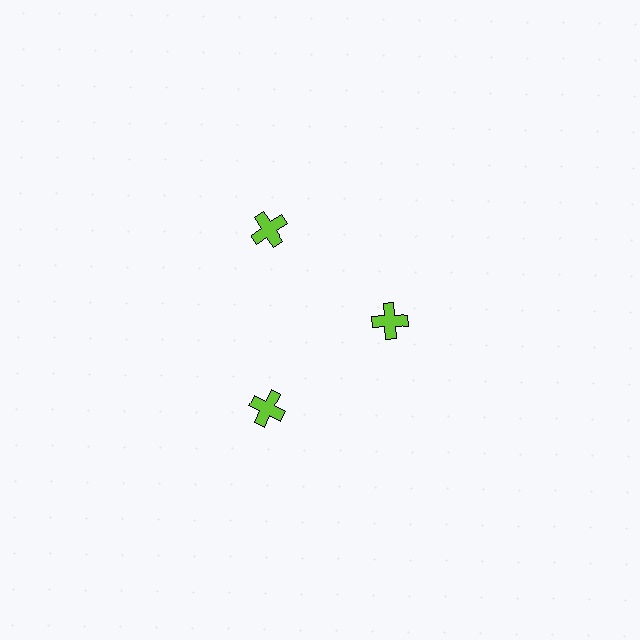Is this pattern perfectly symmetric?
No. The 3 lime crosses are arranged in a ring, but one element near the 3 o'clock position is pulled inward toward the center, breaking the 3-fold rotational symmetry.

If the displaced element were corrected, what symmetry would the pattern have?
It would have 3-fold rotational symmetry — the pattern would map onto itself every 120 degrees.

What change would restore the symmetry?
The symmetry would be restored by moving it outward, back onto the ring so that all 3 crosses sit at equal angles and equal distance from the center.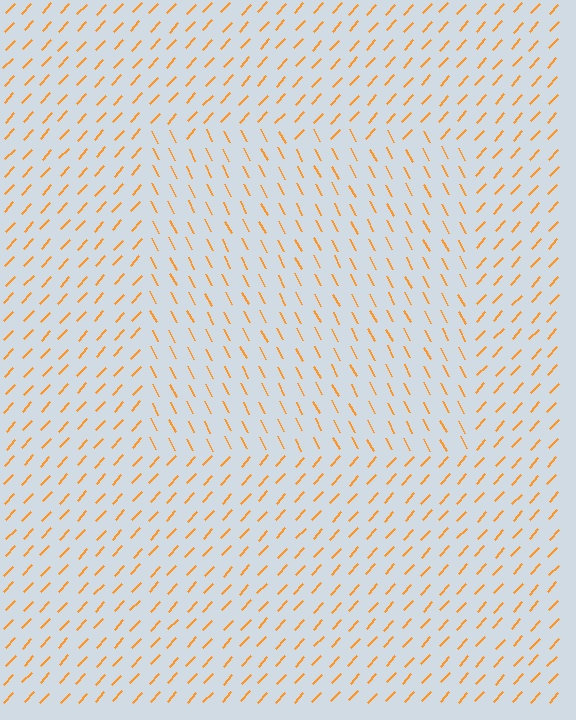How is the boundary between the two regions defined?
The boundary is defined purely by a change in line orientation (approximately 70 degrees difference). All lines are the same color and thickness.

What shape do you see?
I see a rectangle.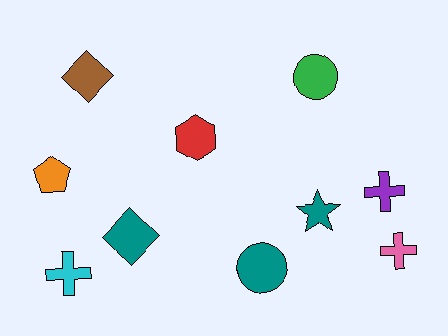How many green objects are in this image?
There is 1 green object.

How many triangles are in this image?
There are no triangles.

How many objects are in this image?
There are 10 objects.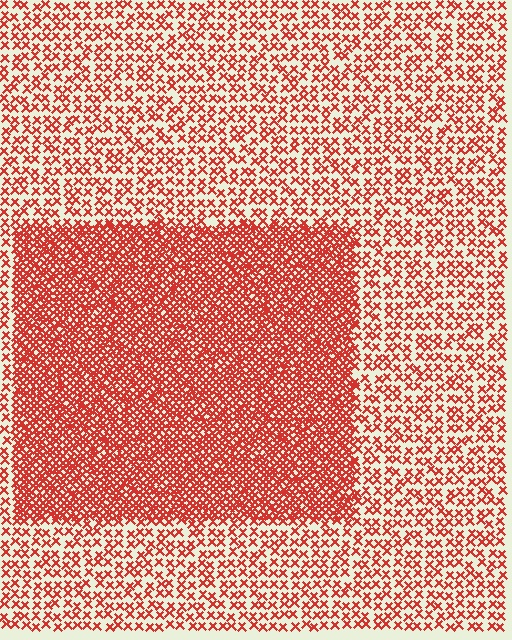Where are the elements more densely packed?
The elements are more densely packed inside the rectangle boundary.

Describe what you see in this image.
The image contains small red elements arranged at two different densities. A rectangle-shaped region is visible where the elements are more densely packed than the surrounding area.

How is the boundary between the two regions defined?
The boundary is defined by a change in element density (approximately 2.4x ratio). All elements are the same color, size, and shape.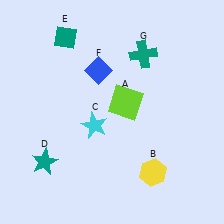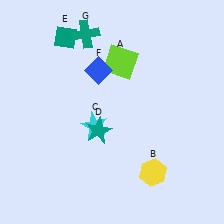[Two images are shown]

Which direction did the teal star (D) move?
The teal star (D) moved right.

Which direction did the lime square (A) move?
The lime square (A) moved up.